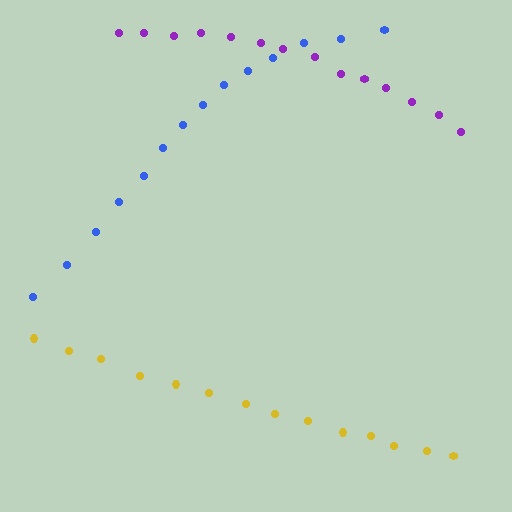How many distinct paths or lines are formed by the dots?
There are 3 distinct paths.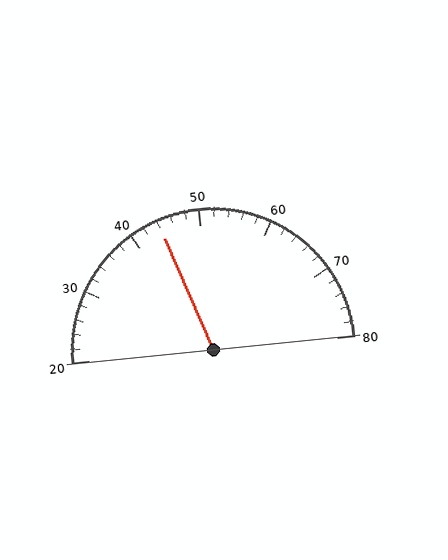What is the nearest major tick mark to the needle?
The nearest major tick mark is 40.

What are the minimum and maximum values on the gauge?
The gauge ranges from 20 to 80.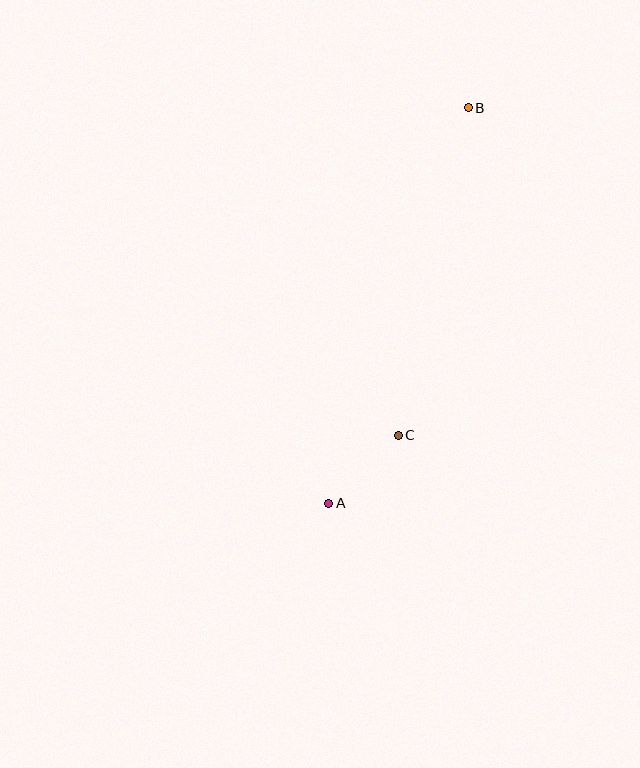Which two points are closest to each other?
Points A and C are closest to each other.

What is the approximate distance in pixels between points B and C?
The distance between B and C is approximately 335 pixels.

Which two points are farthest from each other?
Points A and B are farthest from each other.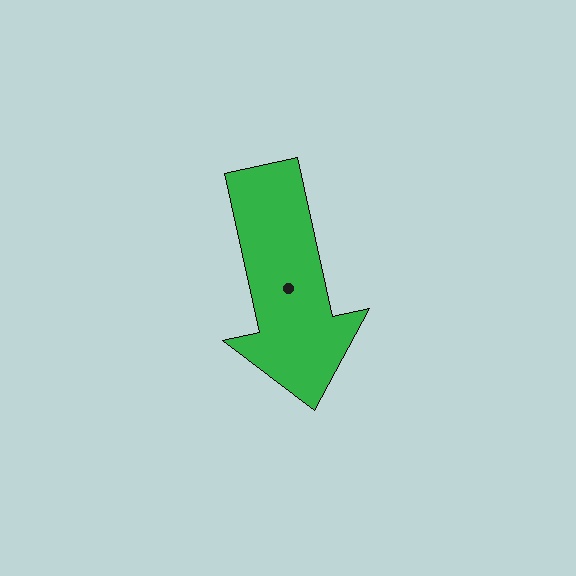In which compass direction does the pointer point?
South.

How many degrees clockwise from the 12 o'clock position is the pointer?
Approximately 168 degrees.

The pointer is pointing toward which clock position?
Roughly 6 o'clock.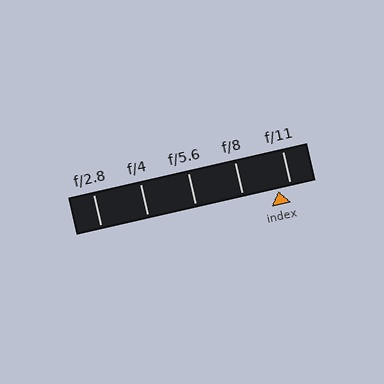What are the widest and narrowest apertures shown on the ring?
The widest aperture shown is f/2.8 and the narrowest is f/11.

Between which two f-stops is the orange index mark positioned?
The index mark is between f/8 and f/11.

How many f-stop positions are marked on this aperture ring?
There are 5 f-stop positions marked.